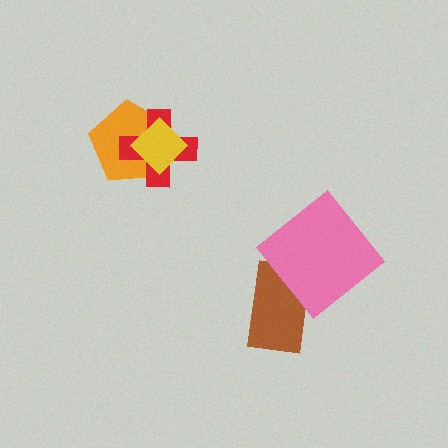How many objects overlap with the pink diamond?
1 object overlaps with the pink diamond.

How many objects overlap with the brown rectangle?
1 object overlaps with the brown rectangle.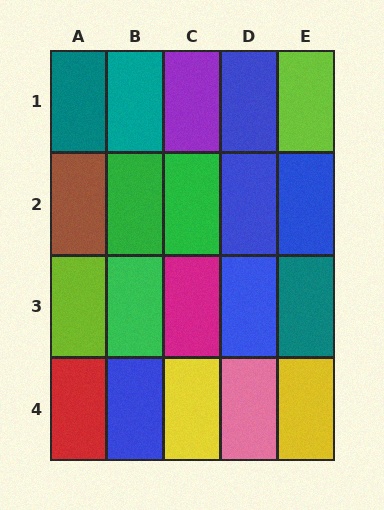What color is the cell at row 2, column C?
Green.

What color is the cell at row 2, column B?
Green.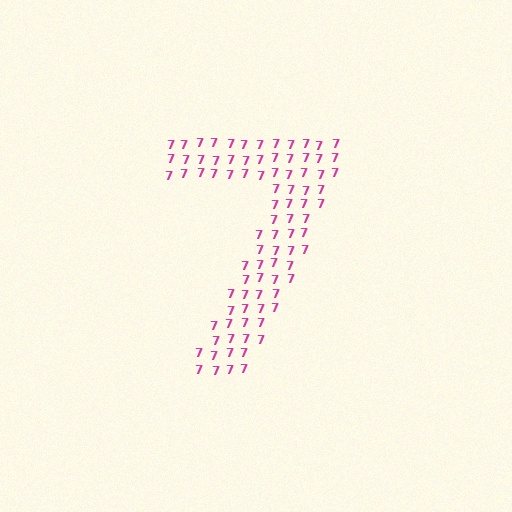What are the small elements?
The small elements are digit 7's.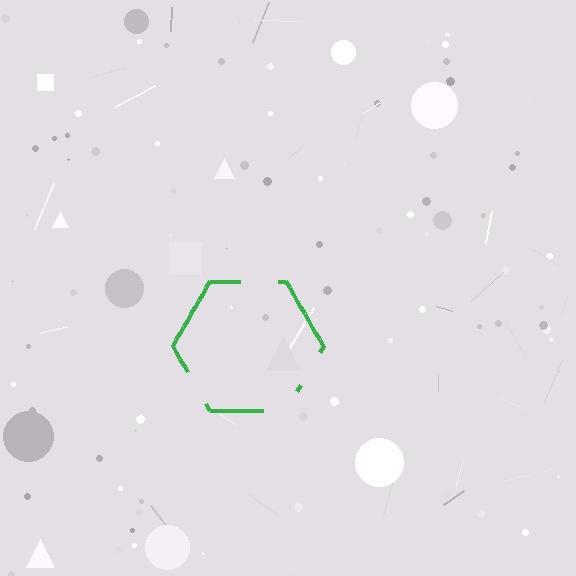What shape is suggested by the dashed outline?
The dashed outline suggests a hexagon.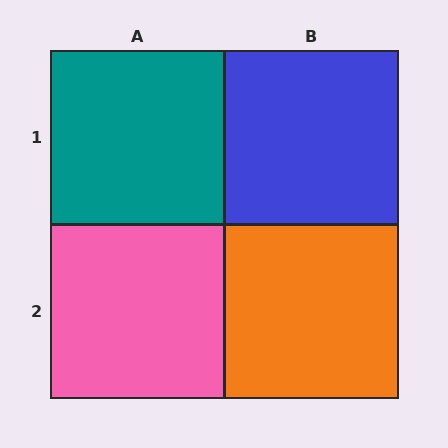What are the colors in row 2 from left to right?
Pink, orange.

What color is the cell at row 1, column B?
Blue.